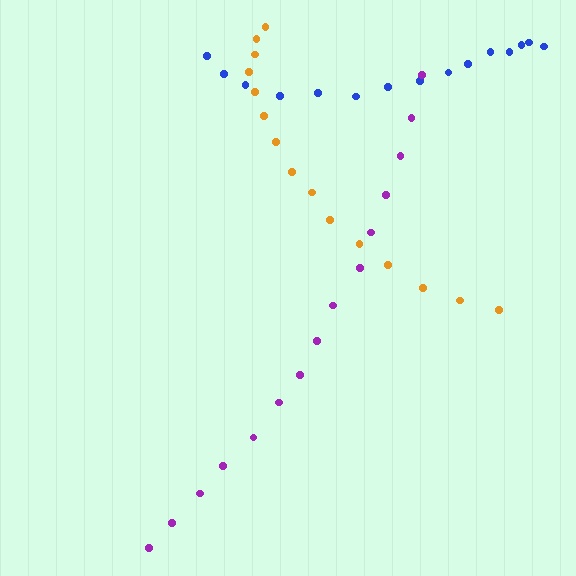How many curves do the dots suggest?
There are 3 distinct paths.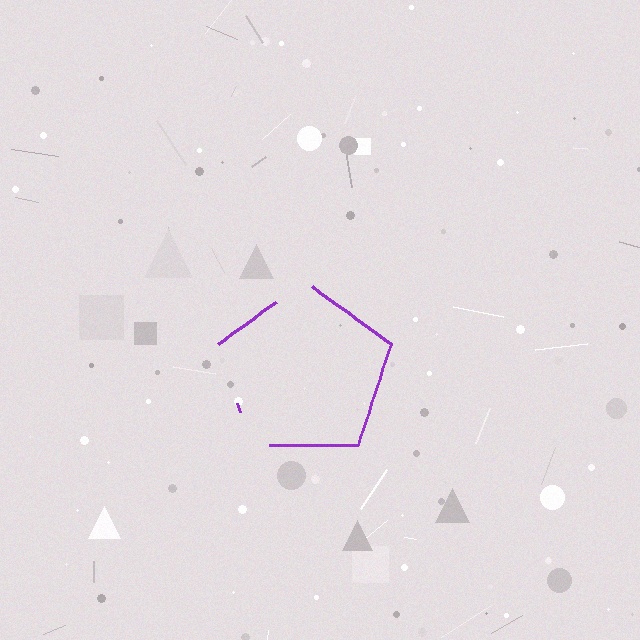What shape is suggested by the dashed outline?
The dashed outline suggests a pentagon.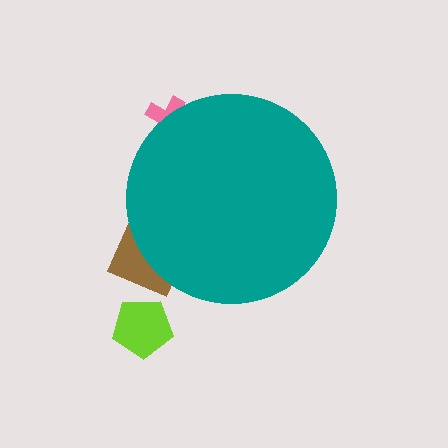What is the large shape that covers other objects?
A teal circle.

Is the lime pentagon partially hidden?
No, the lime pentagon is fully visible.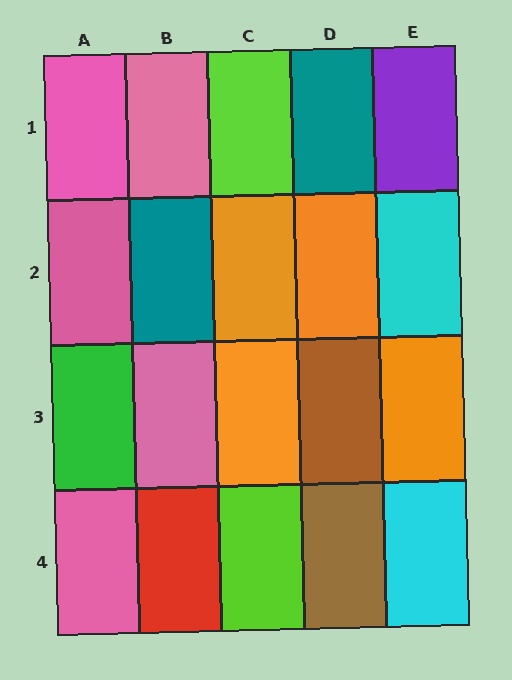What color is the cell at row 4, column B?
Red.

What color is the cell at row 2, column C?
Orange.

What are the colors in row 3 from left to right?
Green, pink, orange, brown, orange.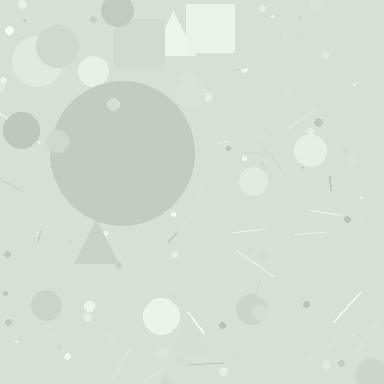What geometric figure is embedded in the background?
A circle is embedded in the background.